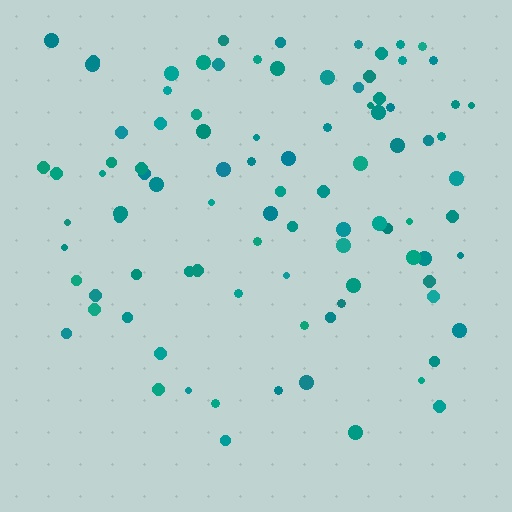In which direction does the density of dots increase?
From bottom to top, with the top side densest.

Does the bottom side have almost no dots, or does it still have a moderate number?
Still a moderate number, just noticeably fewer than the top.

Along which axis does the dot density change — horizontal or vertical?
Vertical.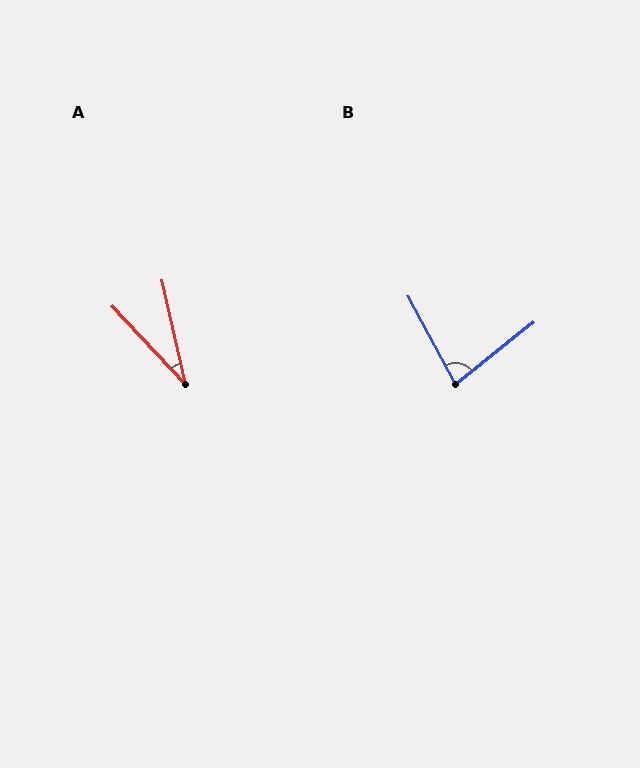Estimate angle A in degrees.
Approximately 31 degrees.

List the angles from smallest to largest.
A (31°), B (79°).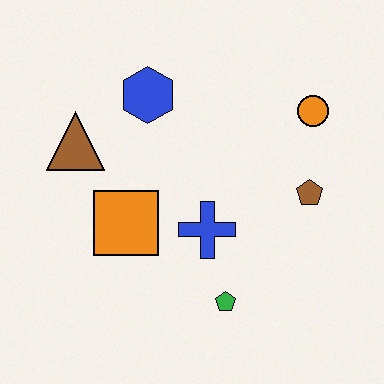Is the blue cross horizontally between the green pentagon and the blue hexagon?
Yes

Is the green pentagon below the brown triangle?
Yes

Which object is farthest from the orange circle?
The brown triangle is farthest from the orange circle.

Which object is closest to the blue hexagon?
The brown triangle is closest to the blue hexagon.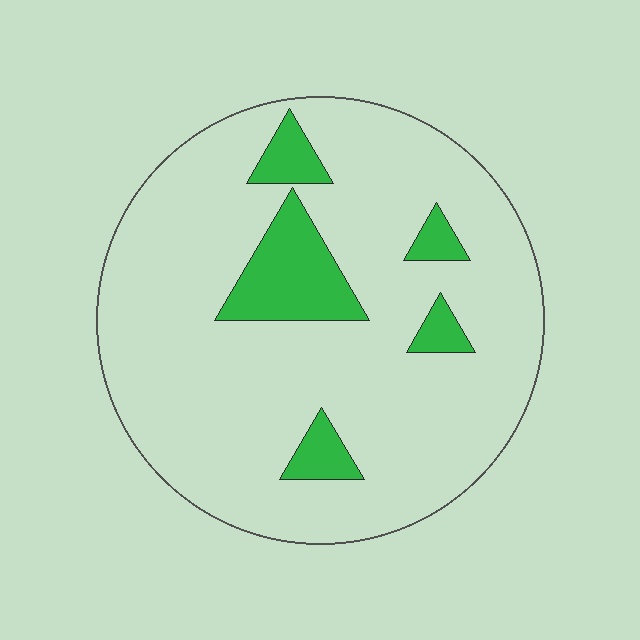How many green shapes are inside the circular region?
5.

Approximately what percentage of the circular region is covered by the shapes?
Approximately 15%.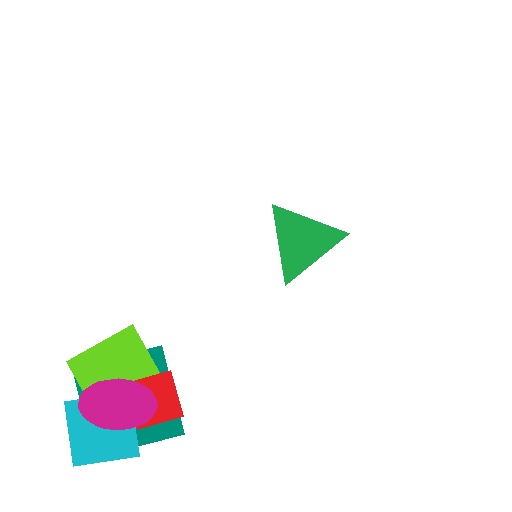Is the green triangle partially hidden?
No, no other shape covers it.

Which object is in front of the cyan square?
The magenta ellipse is in front of the cyan square.